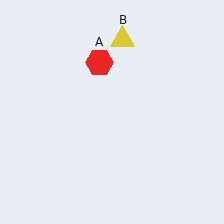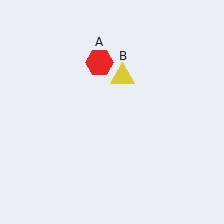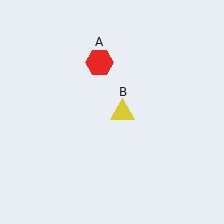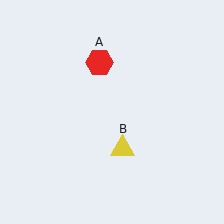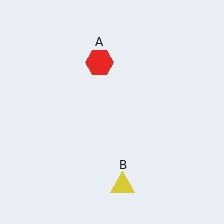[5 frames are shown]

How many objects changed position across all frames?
1 object changed position: yellow triangle (object B).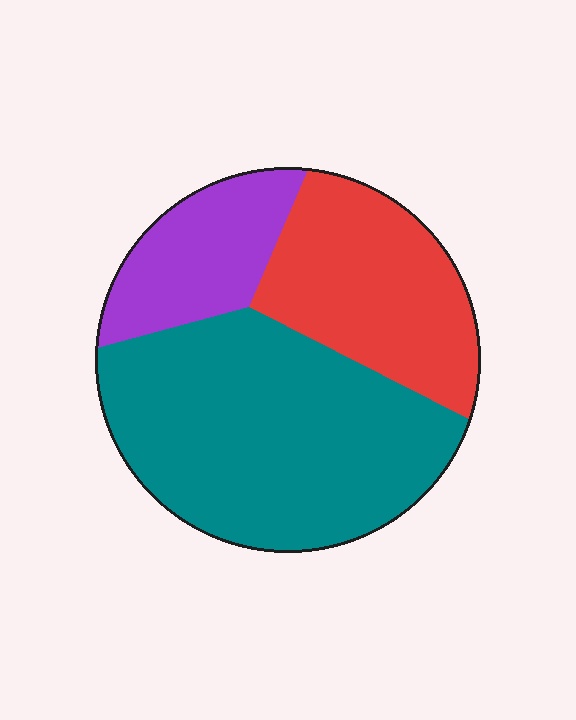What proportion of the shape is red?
Red covers 29% of the shape.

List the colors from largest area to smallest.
From largest to smallest: teal, red, purple.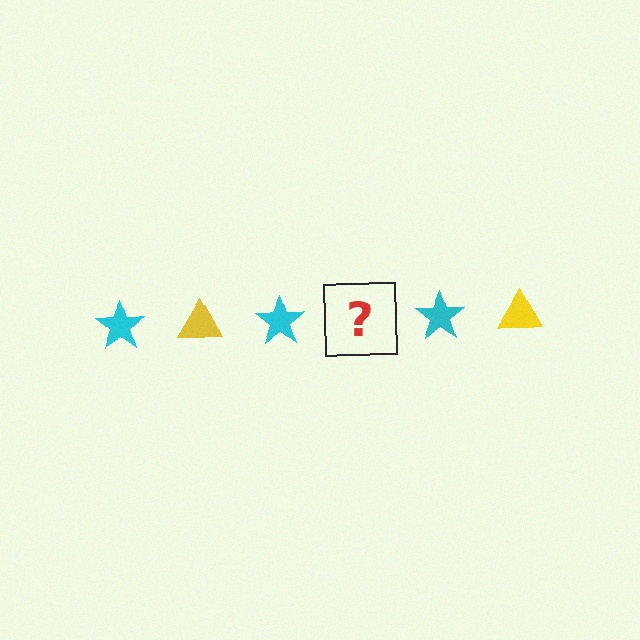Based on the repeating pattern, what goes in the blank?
The blank should be a yellow triangle.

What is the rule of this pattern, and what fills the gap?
The rule is that the pattern alternates between cyan star and yellow triangle. The gap should be filled with a yellow triangle.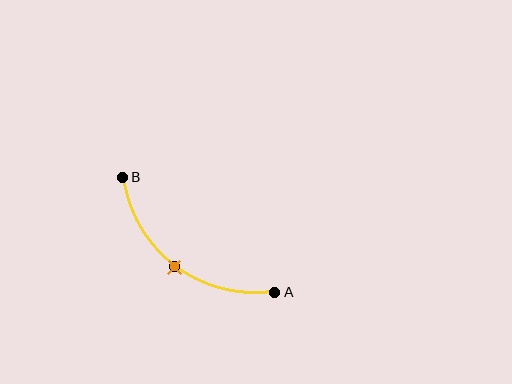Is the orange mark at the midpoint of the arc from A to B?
Yes. The orange mark lies on the arc at equal arc-length from both A and B — it is the arc midpoint.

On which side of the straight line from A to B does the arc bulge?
The arc bulges below and to the left of the straight line connecting A and B.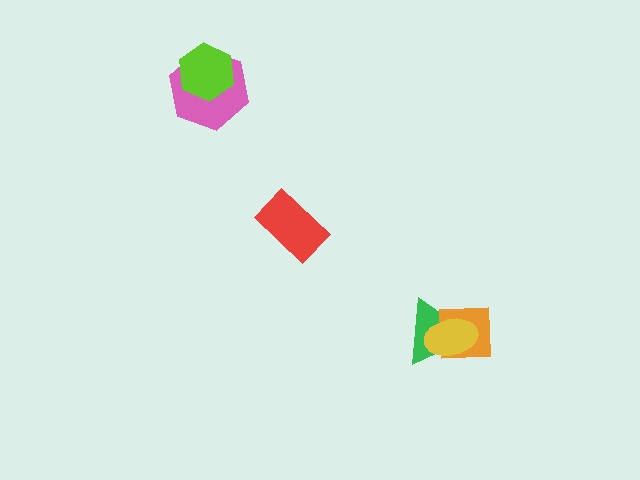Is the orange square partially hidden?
Yes, it is partially covered by another shape.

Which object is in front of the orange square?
The yellow ellipse is in front of the orange square.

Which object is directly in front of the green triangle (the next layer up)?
The orange square is directly in front of the green triangle.